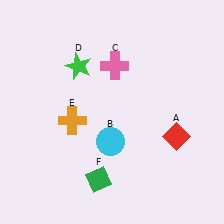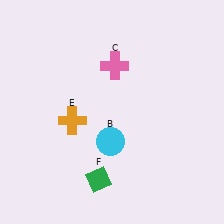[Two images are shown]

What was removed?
The green star (D), the red diamond (A) were removed in Image 2.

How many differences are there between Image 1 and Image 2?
There are 2 differences between the two images.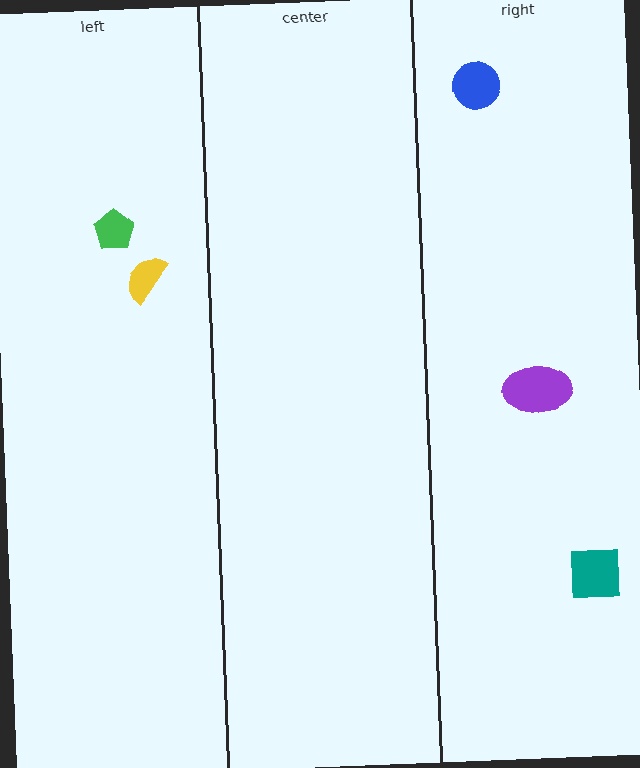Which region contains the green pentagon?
The left region.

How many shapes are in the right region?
3.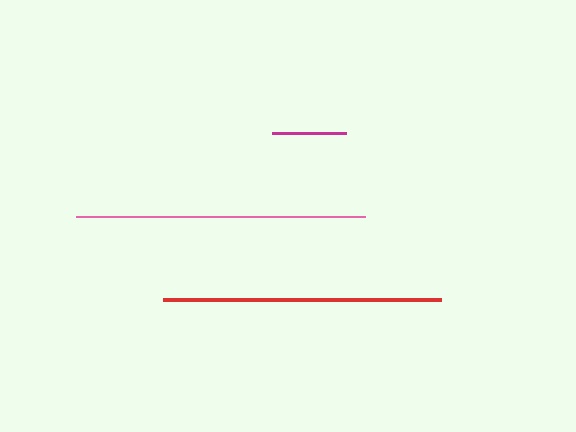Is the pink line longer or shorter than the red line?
The pink line is longer than the red line.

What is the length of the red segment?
The red segment is approximately 279 pixels long.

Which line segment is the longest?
The pink line is the longest at approximately 289 pixels.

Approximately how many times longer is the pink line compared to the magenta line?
The pink line is approximately 3.9 times the length of the magenta line.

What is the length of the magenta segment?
The magenta segment is approximately 74 pixels long.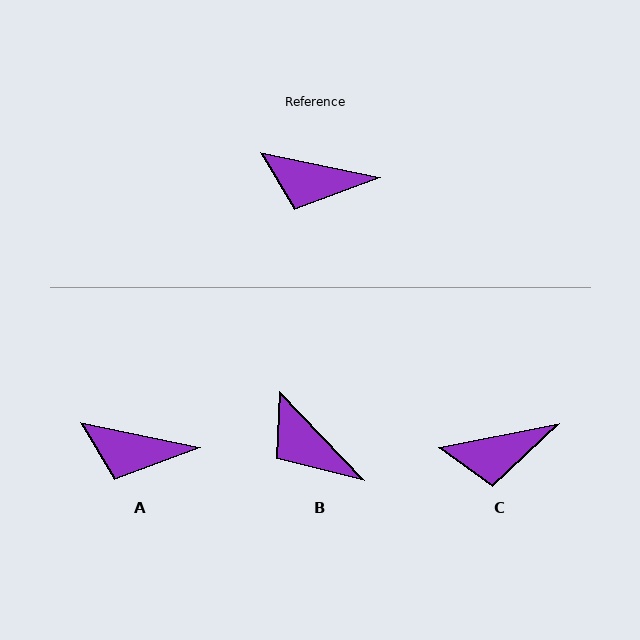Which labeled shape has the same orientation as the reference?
A.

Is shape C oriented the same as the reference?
No, it is off by about 23 degrees.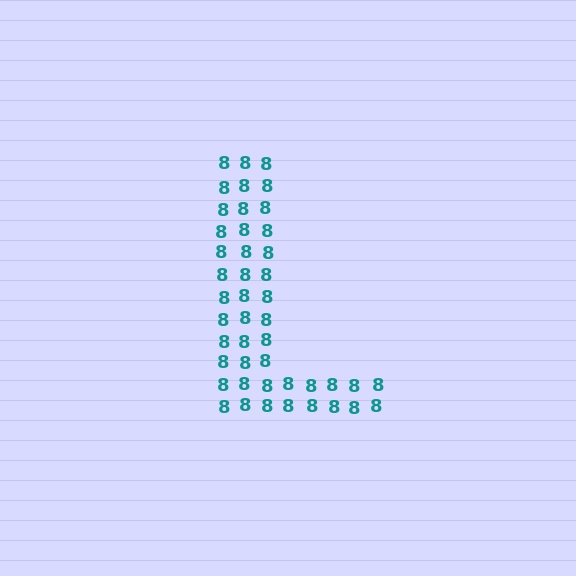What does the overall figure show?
The overall figure shows the letter L.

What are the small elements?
The small elements are digit 8's.